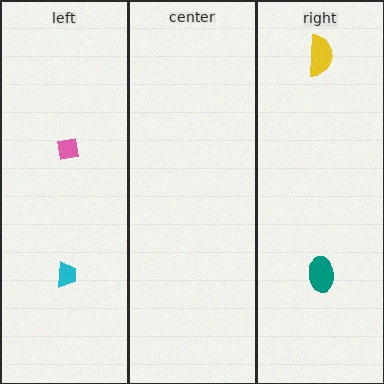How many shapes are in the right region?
2.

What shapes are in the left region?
The pink square, the cyan trapezoid.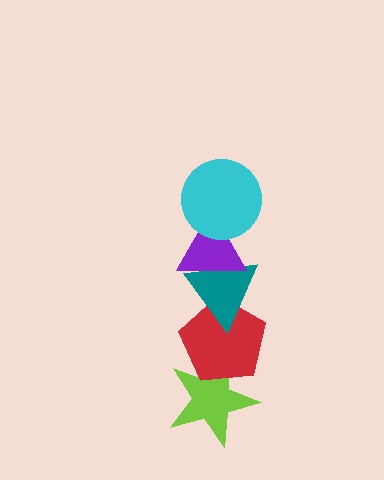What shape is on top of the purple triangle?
The cyan circle is on top of the purple triangle.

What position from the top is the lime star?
The lime star is 5th from the top.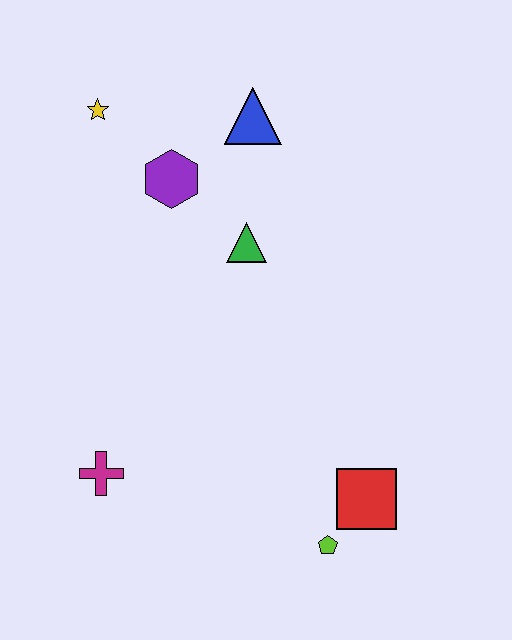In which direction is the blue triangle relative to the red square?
The blue triangle is above the red square.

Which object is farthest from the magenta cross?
The blue triangle is farthest from the magenta cross.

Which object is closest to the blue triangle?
The purple hexagon is closest to the blue triangle.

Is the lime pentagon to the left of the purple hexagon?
No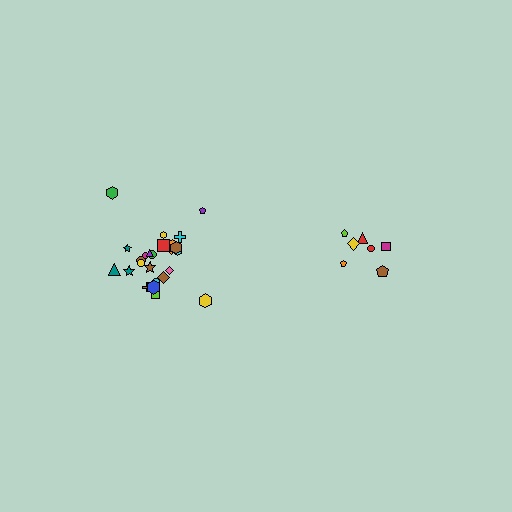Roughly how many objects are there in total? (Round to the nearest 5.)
Roughly 30 objects in total.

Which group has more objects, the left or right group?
The left group.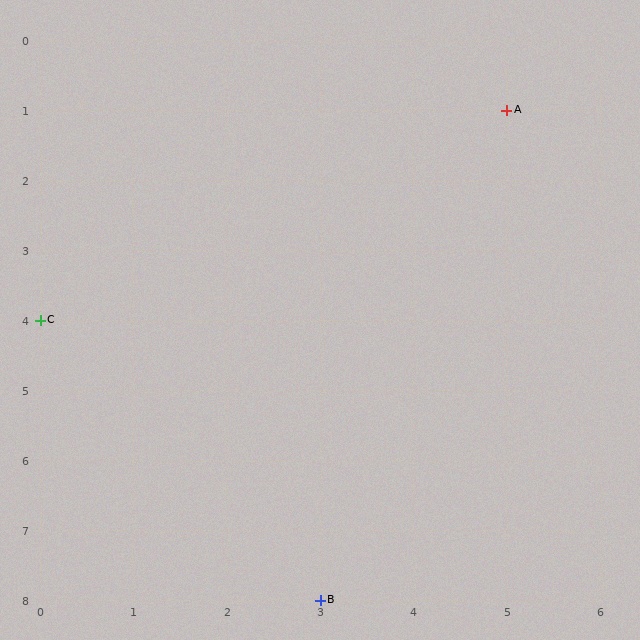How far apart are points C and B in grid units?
Points C and B are 3 columns and 4 rows apart (about 5.0 grid units diagonally).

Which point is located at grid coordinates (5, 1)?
Point A is at (5, 1).